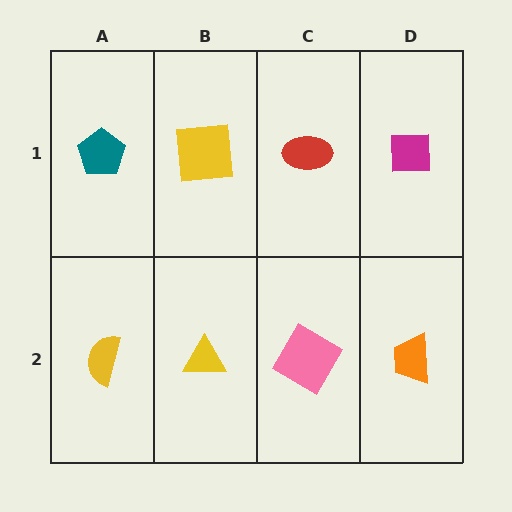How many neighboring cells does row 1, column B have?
3.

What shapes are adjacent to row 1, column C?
A pink diamond (row 2, column C), a yellow square (row 1, column B), a magenta square (row 1, column D).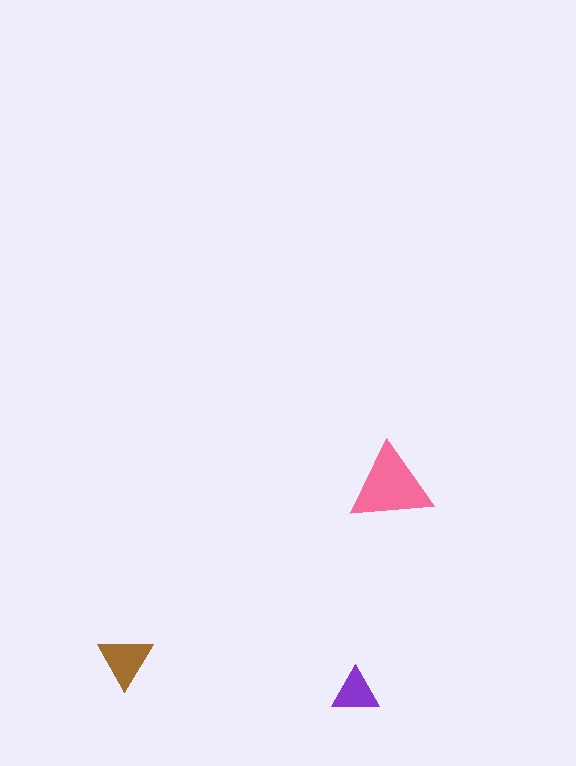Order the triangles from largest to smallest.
the pink one, the brown one, the purple one.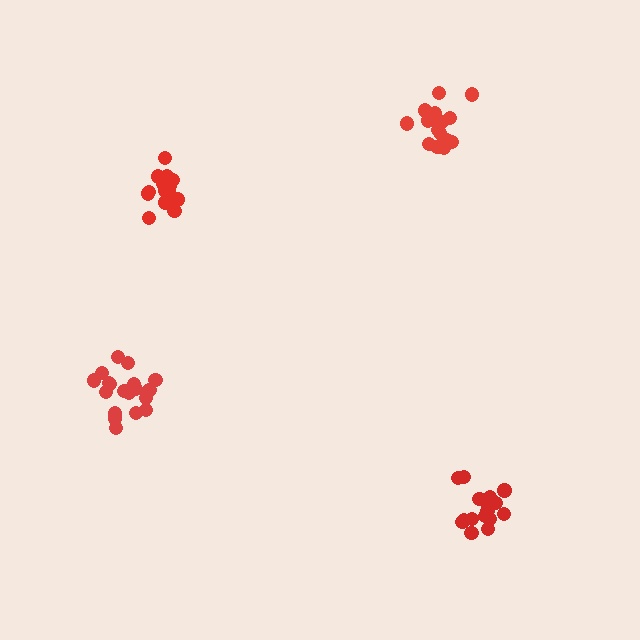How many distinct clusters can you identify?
There are 4 distinct clusters.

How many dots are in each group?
Group 1: 20 dots, Group 2: 17 dots, Group 3: 14 dots, Group 4: 16 dots (67 total).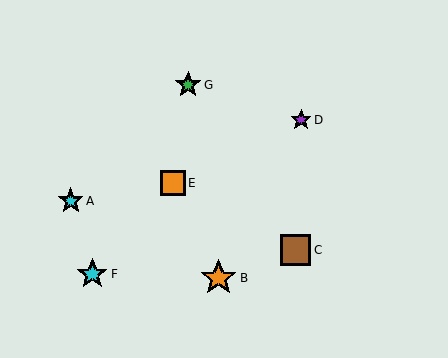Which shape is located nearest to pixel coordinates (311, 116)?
The purple star (labeled D) at (301, 120) is nearest to that location.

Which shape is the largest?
The orange star (labeled B) is the largest.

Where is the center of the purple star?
The center of the purple star is at (301, 120).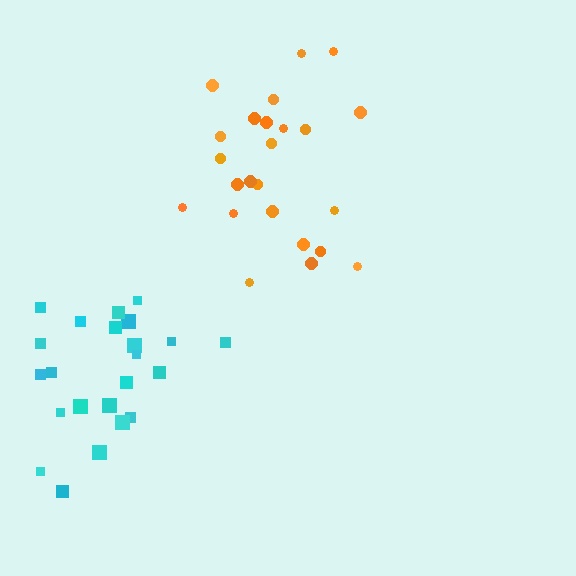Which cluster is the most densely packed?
Cyan.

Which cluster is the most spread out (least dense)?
Orange.